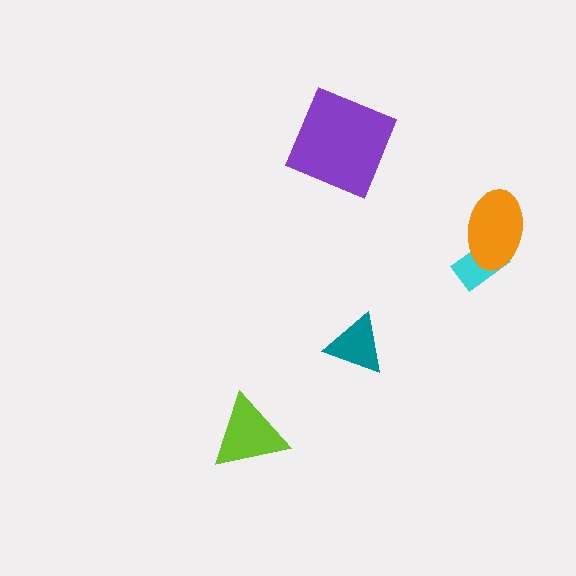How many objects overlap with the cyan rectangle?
1 object overlaps with the cyan rectangle.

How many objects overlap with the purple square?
0 objects overlap with the purple square.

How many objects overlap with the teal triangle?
0 objects overlap with the teal triangle.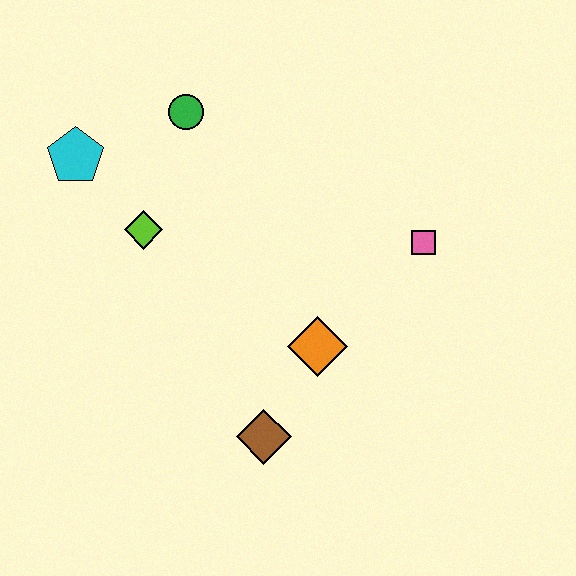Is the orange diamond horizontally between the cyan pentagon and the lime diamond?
No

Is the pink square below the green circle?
Yes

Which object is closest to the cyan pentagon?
The lime diamond is closest to the cyan pentagon.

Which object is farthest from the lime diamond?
The pink square is farthest from the lime diamond.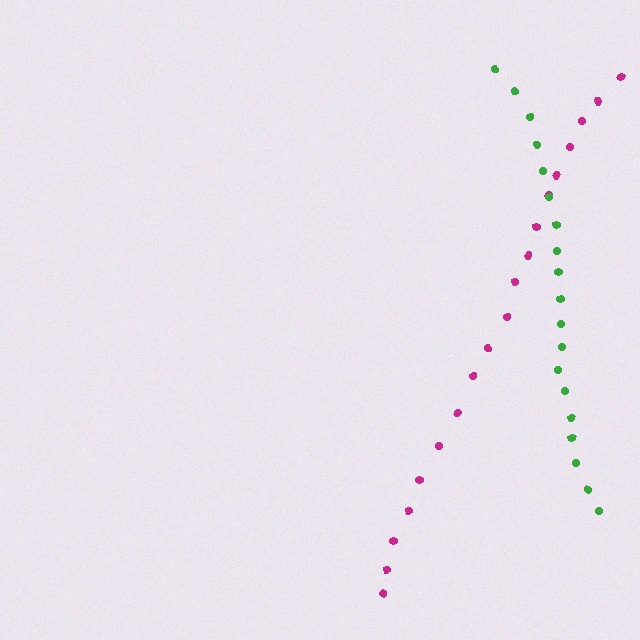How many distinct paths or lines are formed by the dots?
There are 2 distinct paths.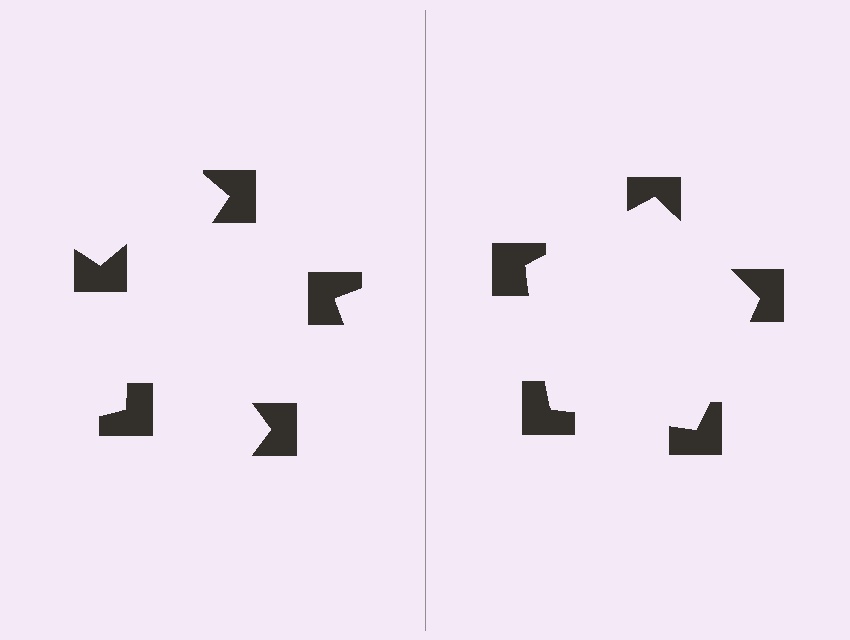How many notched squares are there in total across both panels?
10 — 5 on each side.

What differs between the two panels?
The notched squares are positioned identically on both sides; only the wedge orientations differ. On the right they align to a pentagon; on the left they are misaligned.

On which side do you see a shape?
An illusory pentagon appears on the right side. On the left side the wedge cuts are rotated, so no coherent shape forms.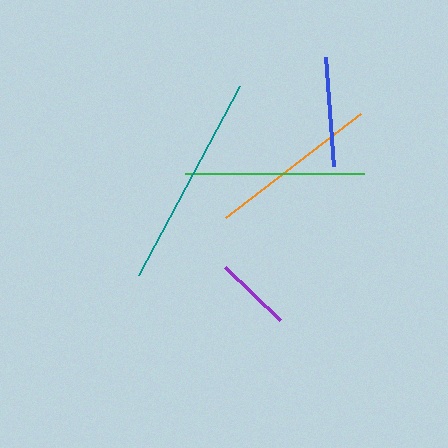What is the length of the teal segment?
The teal segment is approximately 215 pixels long.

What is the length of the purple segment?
The purple segment is approximately 76 pixels long.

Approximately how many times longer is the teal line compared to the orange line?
The teal line is approximately 1.3 times the length of the orange line.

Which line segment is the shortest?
The purple line is the shortest at approximately 76 pixels.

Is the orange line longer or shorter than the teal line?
The teal line is longer than the orange line.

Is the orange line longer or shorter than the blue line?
The orange line is longer than the blue line.